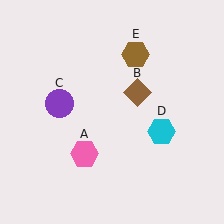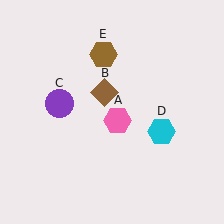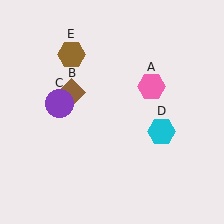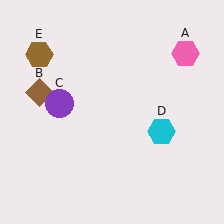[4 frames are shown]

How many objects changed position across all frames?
3 objects changed position: pink hexagon (object A), brown diamond (object B), brown hexagon (object E).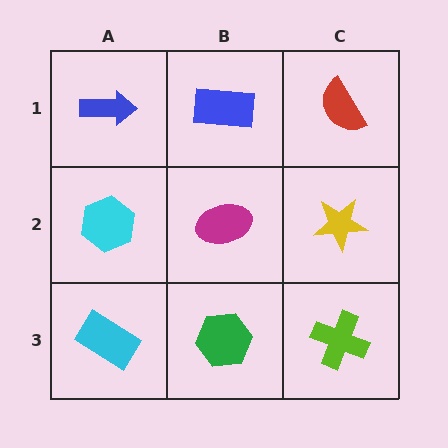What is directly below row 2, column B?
A green hexagon.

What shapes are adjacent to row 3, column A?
A cyan hexagon (row 2, column A), a green hexagon (row 3, column B).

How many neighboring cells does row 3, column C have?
2.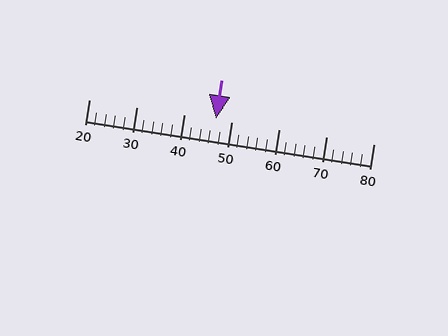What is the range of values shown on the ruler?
The ruler shows values from 20 to 80.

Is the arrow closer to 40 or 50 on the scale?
The arrow is closer to 50.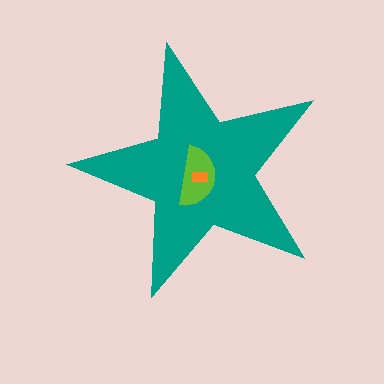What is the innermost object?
The orange rectangle.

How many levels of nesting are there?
3.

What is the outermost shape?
The teal star.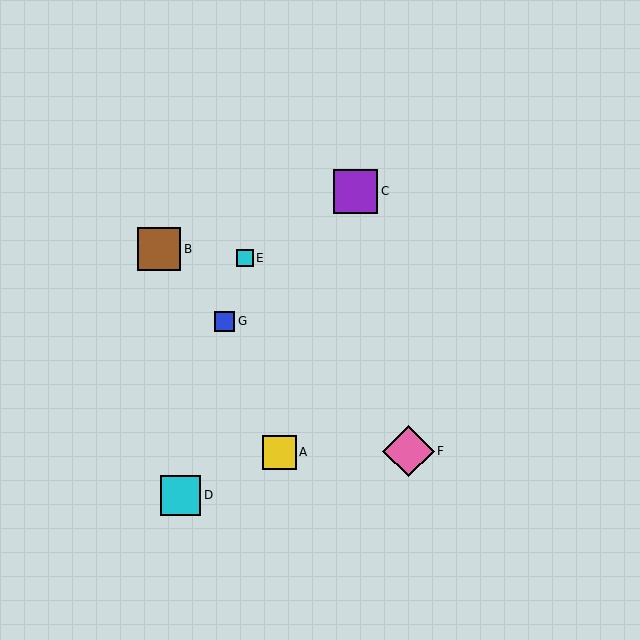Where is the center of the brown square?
The center of the brown square is at (159, 249).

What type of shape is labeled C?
Shape C is a purple square.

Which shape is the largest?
The pink diamond (labeled F) is the largest.